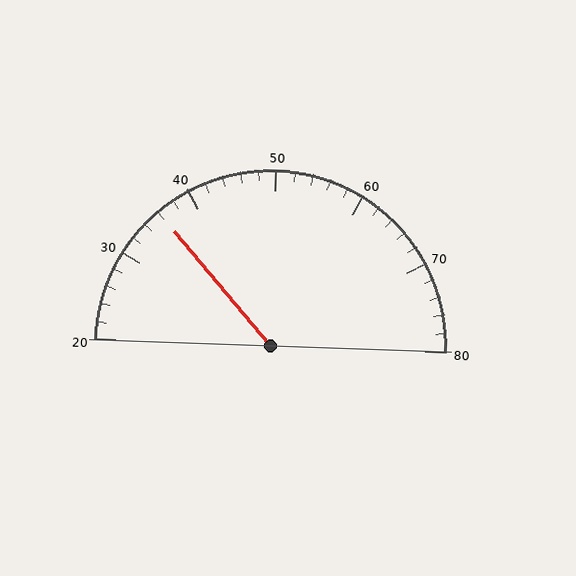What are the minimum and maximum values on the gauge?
The gauge ranges from 20 to 80.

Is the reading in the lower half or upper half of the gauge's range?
The reading is in the lower half of the range (20 to 80).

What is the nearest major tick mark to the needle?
The nearest major tick mark is 40.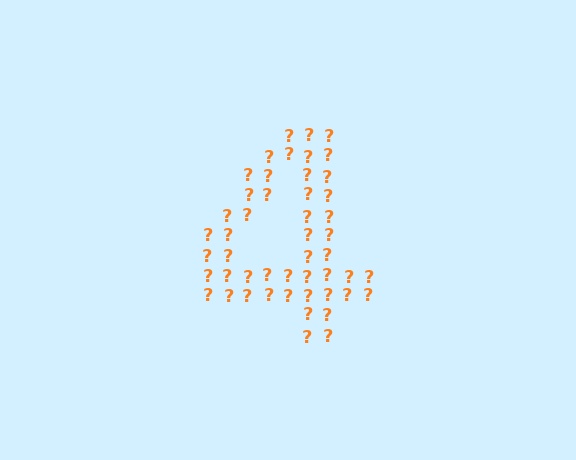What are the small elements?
The small elements are question marks.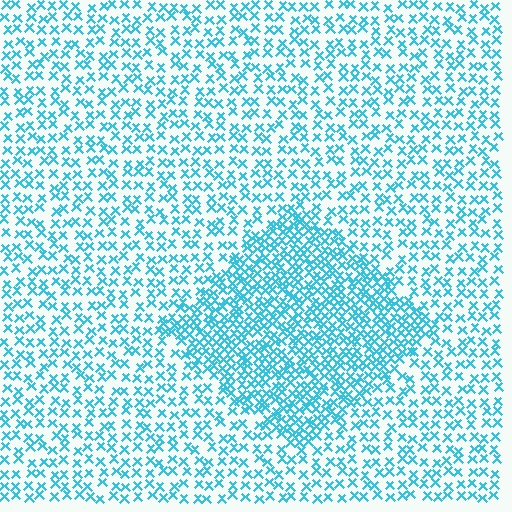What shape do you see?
I see a diamond.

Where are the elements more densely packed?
The elements are more densely packed inside the diamond boundary.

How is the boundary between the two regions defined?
The boundary is defined by a change in element density (approximately 2.0x ratio). All elements are the same color, size, and shape.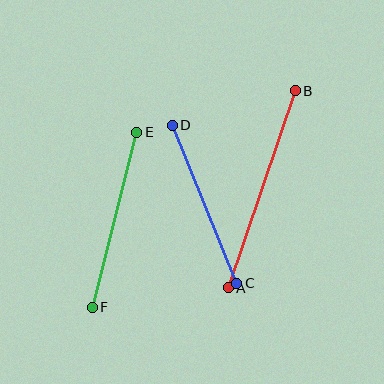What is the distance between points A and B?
The distance is approximately 208 pixels.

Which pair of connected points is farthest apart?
Points A and B are farthest apart.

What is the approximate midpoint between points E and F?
The midpoint is at approximately (115, 220) pixels.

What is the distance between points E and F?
The distance is approximately 181 pixels.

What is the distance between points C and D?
The distance is approximately 171 pixels.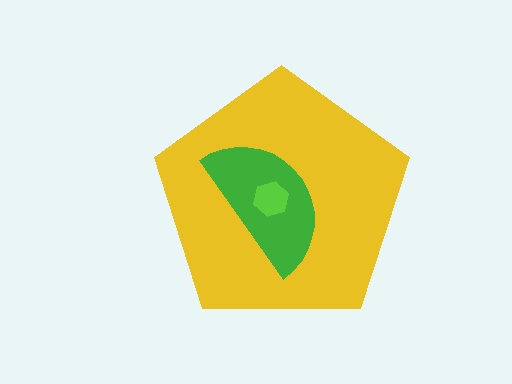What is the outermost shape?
The yellow pentagon.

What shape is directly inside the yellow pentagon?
The green semicircle.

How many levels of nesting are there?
3.